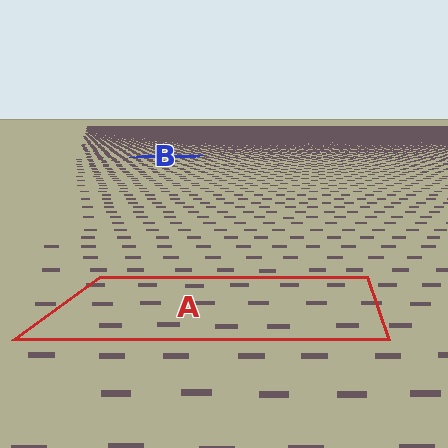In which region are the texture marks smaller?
The texture marks are smaller in region B, because it is farther away.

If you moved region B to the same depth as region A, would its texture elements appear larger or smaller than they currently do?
They would appear larger. At a closer depth, the same texture elements are projected at a bigger on-screen size.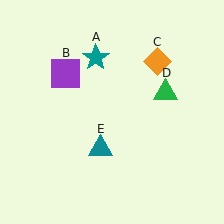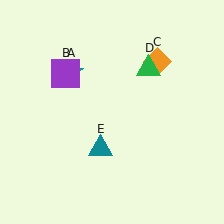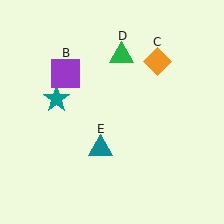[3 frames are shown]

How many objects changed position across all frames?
2 objects changed position: teal star (object A), green triangle (object D).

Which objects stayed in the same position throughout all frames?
Purple square (object B) and orange diamond (object C) and teal triangle (object E) remained stationary.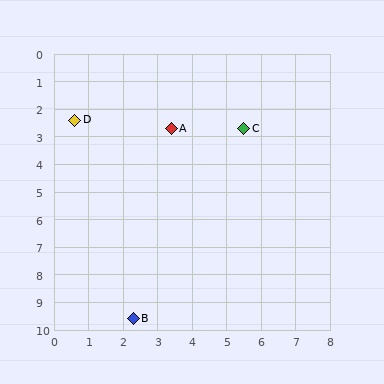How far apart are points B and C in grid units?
Points B and C are about 7.6 grid units apart.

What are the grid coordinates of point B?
Point B is at approximately (2.3, 9.6).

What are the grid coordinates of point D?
Point D is at approximately (0.6, 2.4).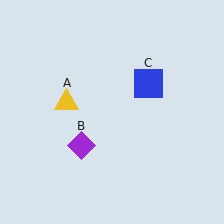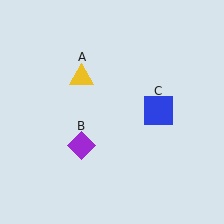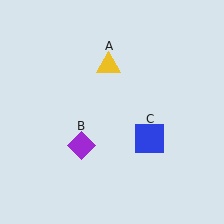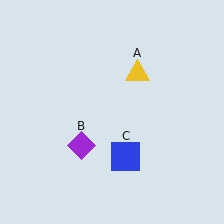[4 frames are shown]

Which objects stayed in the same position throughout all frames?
Purple diamond (object B) remained stationary.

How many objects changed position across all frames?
2 objects changed position: yellow triangle (object A), blue square (object C).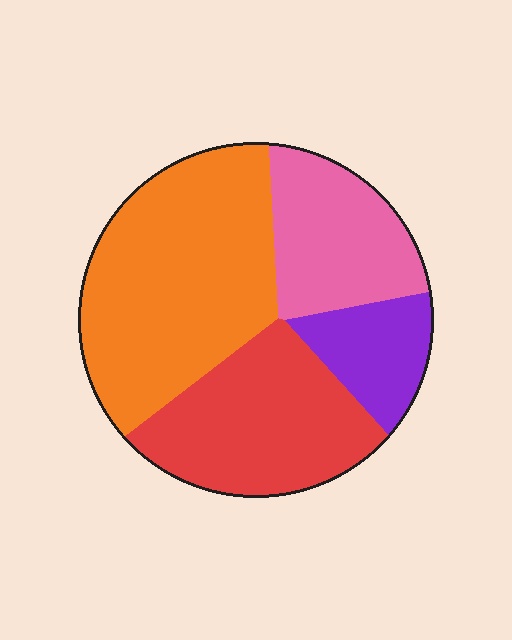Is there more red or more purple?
Red.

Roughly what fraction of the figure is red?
Red takes up about one quarter (1/4) of the figure.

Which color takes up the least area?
Purple, at roughly 10%.